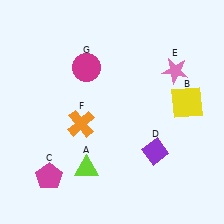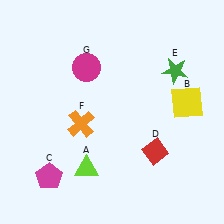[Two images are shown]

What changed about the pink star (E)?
In Image 1, E is pink. In Image 2, it changed to green.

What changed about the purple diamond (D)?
In Image 1, D is purple. In Image 2, it changed to red.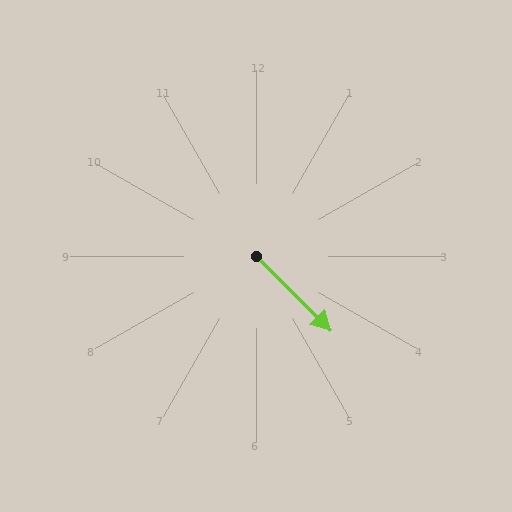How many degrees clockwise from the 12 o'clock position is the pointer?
Approximately 135 degrees.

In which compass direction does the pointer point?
Southeast.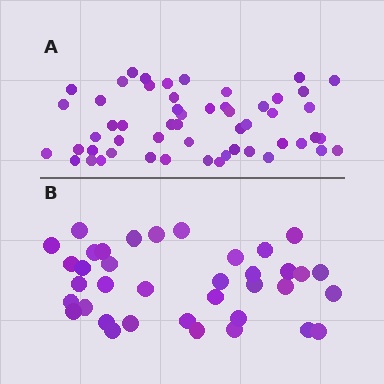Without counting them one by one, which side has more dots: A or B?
Region A (the top region) has more dots.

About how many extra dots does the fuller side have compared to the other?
Region A has approximately 15 more dots than region B.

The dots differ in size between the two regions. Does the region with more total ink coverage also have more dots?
No. Region B has more total ink coverage because its dots are larger, but region A actually contains more individual dots. Total area can be misleading — the number of items is what matters here.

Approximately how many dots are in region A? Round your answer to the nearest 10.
About 50 dots. (The exact count is 54, which rounds to 50.)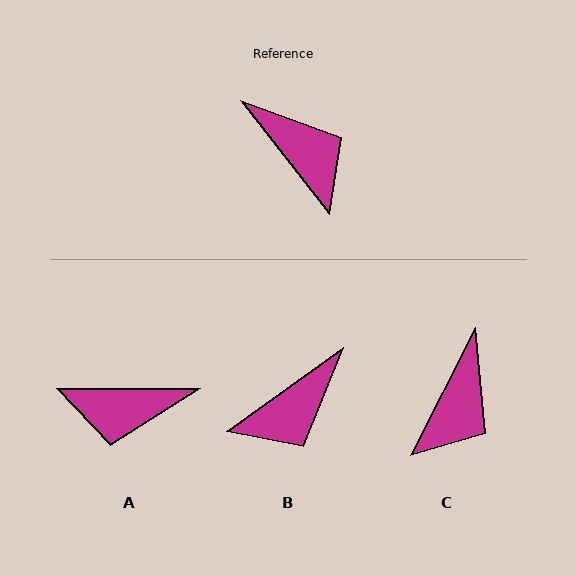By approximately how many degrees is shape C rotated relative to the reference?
Approximately 65 degrees clockwise.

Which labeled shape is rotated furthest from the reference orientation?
A, about 128 degrees away.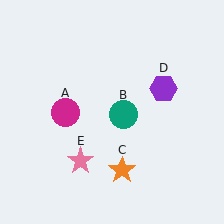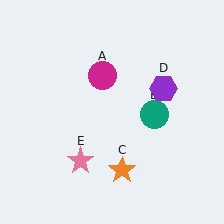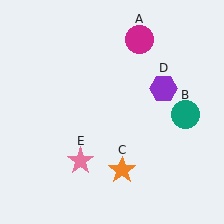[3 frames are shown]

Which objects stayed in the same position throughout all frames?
Orange star (object C) and purple hexagon (object D) and pink star (object E) remained stationary.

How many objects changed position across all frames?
2 objects changed position: magenta circle (object A), teal circle (object B).